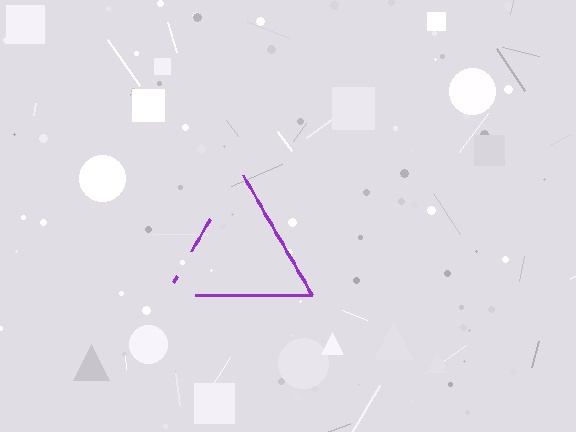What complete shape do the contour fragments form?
The contour fragments form a triangle.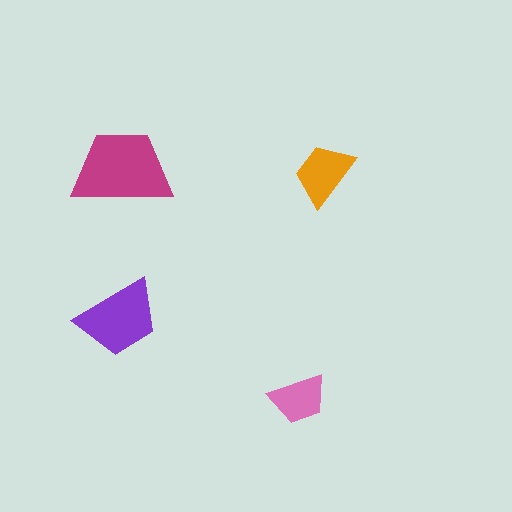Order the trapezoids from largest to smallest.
the magenta one, the purple one, the orange one, the pink one.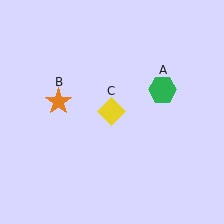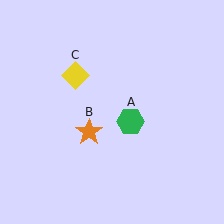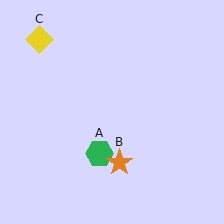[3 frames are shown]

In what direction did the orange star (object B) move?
The orange star (object B) moved down and to the right.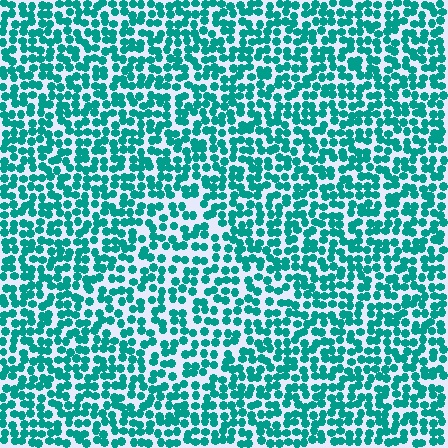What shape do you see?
I see a diamond.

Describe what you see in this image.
The image contains small teal elements arranged at two different densities. A diamond-shaped region is visible where the elements are less densely packed than the surrounding area.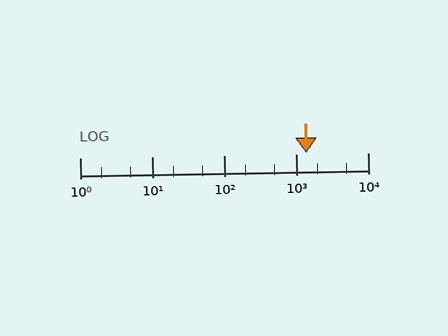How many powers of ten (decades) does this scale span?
The scale spans 4 decades, from 1 to 10000.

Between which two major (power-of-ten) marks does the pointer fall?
The pointer is between 1000 and 10000.